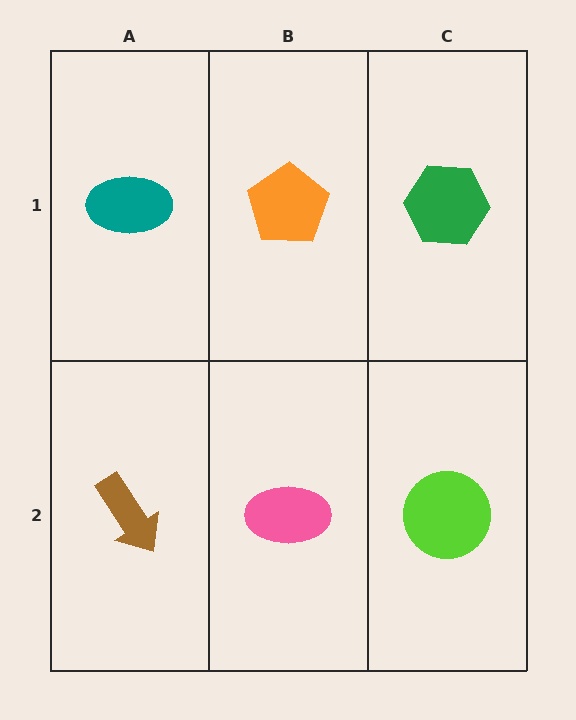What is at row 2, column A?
A brown arrow.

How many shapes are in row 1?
3 shapes.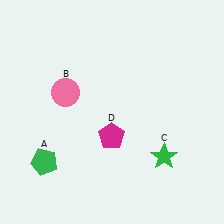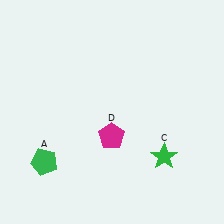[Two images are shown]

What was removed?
The pink circle (B) was removed in Image 2.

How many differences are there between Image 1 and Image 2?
There is 1 difference between the two images.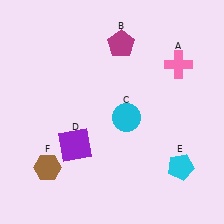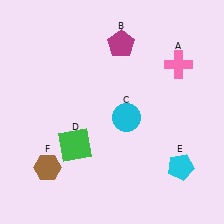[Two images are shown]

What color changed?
The square (D) changed from purple in Image 1 to green in Image 2.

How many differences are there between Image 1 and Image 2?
There is 1 difference between the two images.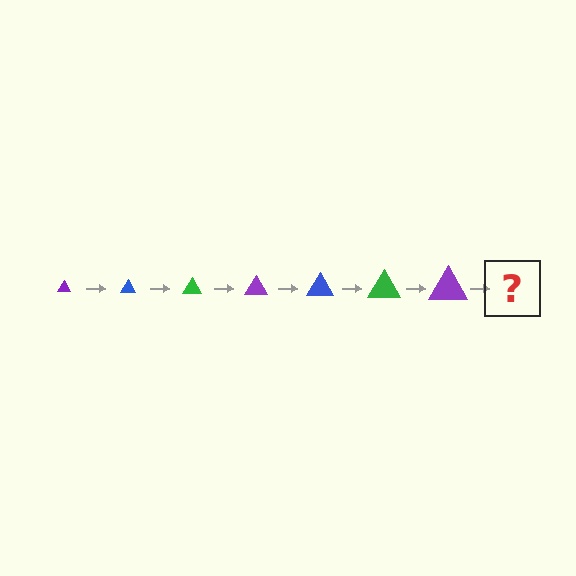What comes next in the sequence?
The next element should be a blue triangle, larger than the previous one.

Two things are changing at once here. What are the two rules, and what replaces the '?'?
The two rules are that the triangle grows larger each step and the color cycles through purple, blue, and green. The '?' should be a blue triangle, larger than the previous one.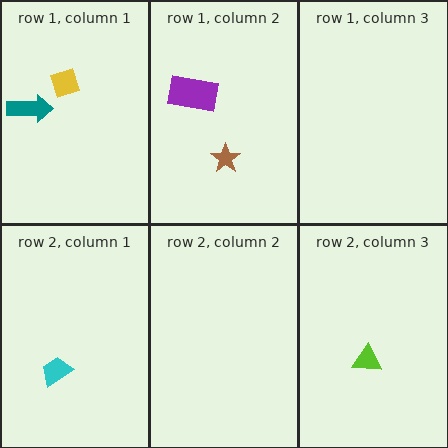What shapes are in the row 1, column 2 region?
The purple rectangle, the brown star.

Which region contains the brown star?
The row 1, column 2 region.